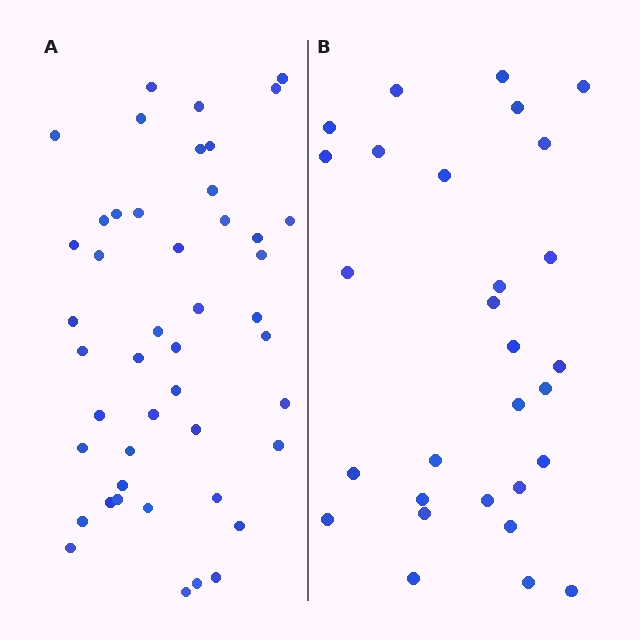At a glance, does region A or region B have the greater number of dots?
Region A (the left region) has more dots.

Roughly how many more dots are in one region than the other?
Region A has approximately 15 more dots than region B.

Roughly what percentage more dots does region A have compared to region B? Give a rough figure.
About 60% more.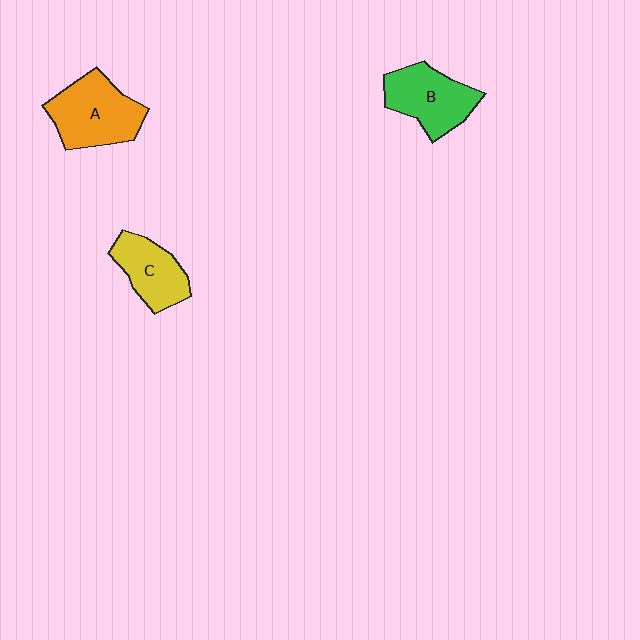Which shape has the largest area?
Shape A (orange).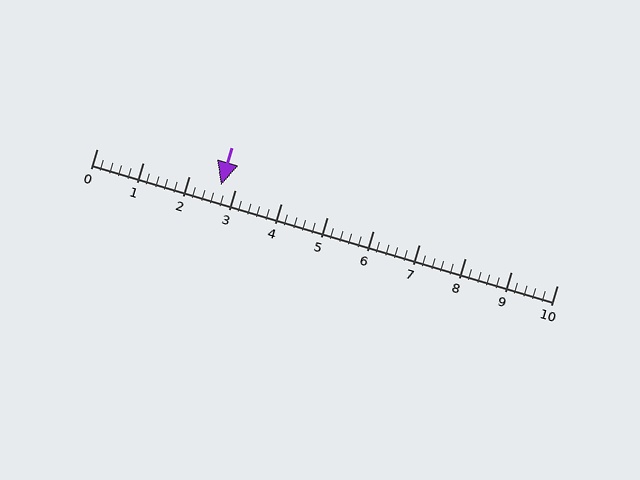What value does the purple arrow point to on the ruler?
The purple arrow points to approximately 2.7.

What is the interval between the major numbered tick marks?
The major tick marks are spaced 1 units apart.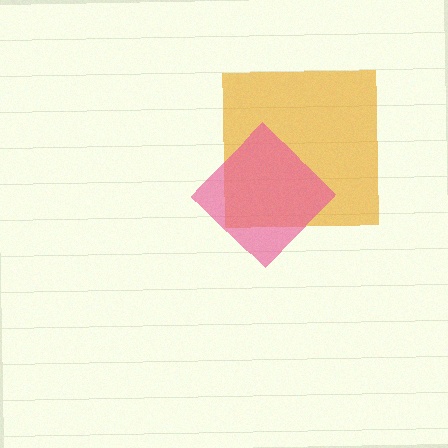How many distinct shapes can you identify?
There are 2 distinct shapes: an orange square, a pink diamond.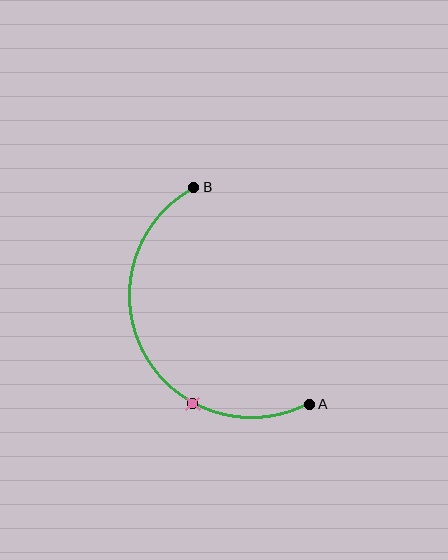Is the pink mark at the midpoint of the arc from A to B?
No. The pink mark lies on the arc but is closer to endpoint A. The arc midpoint would be at the point on the curve equidistant along the arc from both A and B.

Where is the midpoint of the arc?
The arc midpoint is the point on the curve farthest from the straight line joining A and B. It sits to the left of that line.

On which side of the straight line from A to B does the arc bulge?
The arc bulges to the left of the straight line connecting A and B.